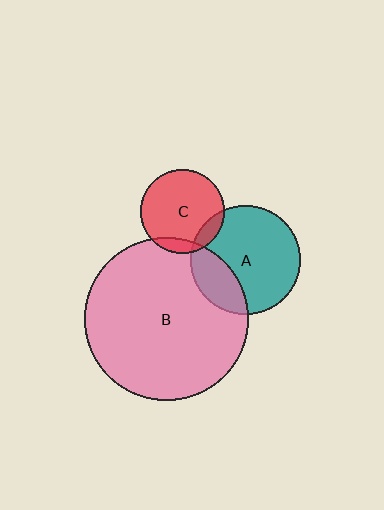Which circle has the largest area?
Circle B (pink).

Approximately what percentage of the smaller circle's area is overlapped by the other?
Approximately 10%.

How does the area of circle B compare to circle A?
Approximately 2.2 times.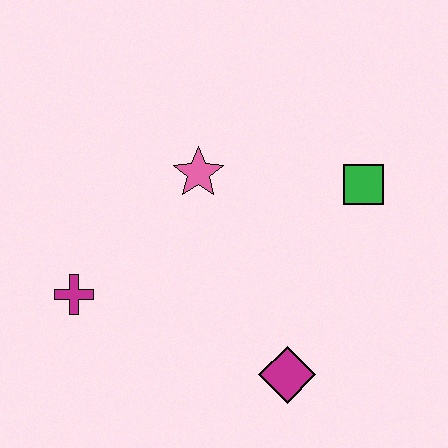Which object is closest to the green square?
The pink star is closest to the green square.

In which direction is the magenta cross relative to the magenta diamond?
The magenta cross is to the left of the magenta diamond.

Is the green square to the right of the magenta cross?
Yes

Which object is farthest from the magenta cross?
The green square is farthest from the magenta cross.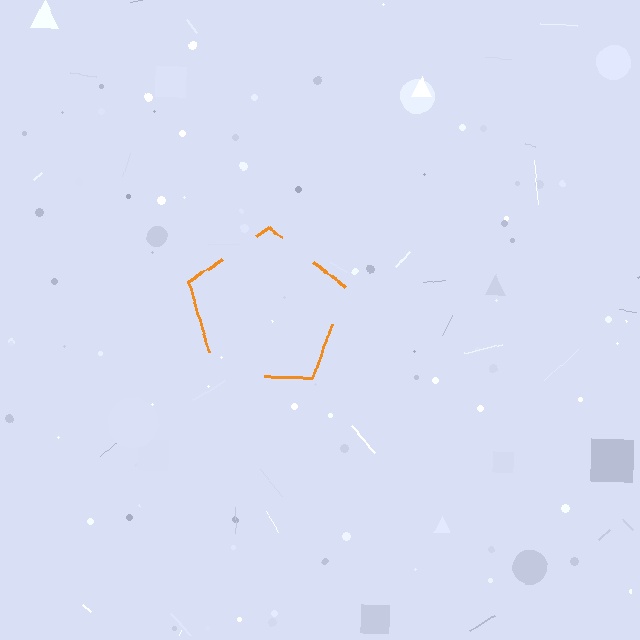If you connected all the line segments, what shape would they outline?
They would outline a pentagon.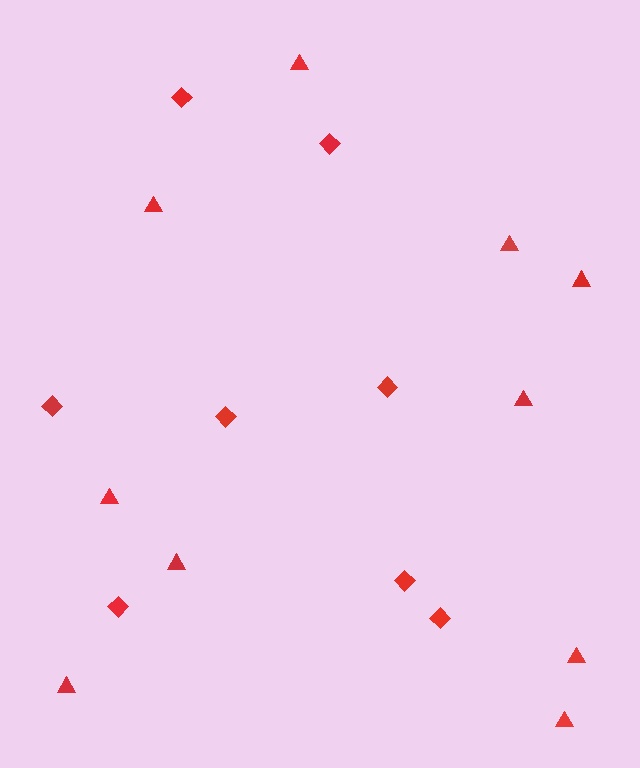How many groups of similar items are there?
There are 2 groups: one group of diamonds (8) and one group of triangles (10).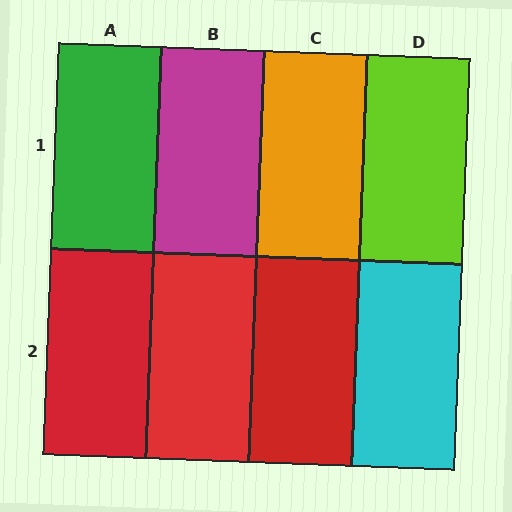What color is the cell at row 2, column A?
Red.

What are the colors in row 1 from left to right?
Green, magenta, orange, lime.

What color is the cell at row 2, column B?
Red.